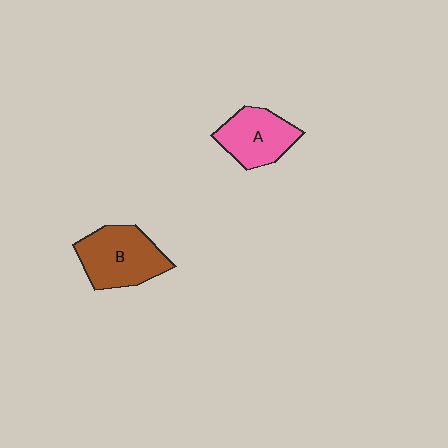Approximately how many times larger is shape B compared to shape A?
Approximately 1.2 times.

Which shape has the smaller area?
Shape A (pink).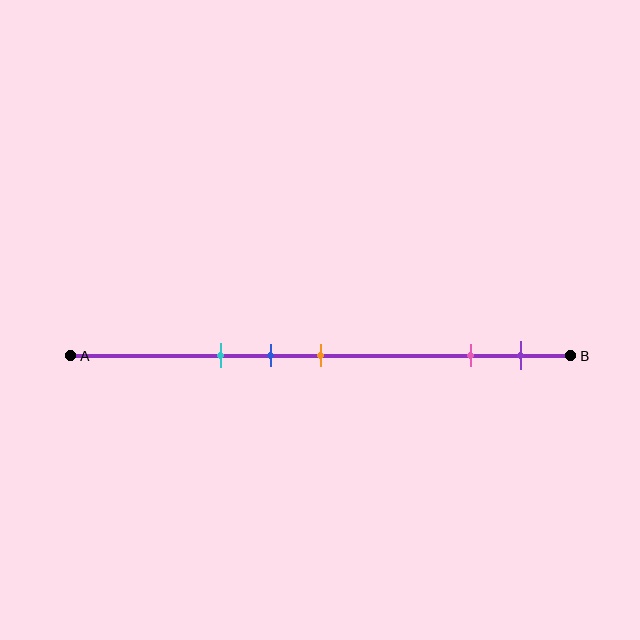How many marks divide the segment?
There are 5 marks dividing the segment.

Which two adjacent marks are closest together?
The blue and orange marks are the closest adjacent pair.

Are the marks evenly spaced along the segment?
No, the marks are not evenly spaced.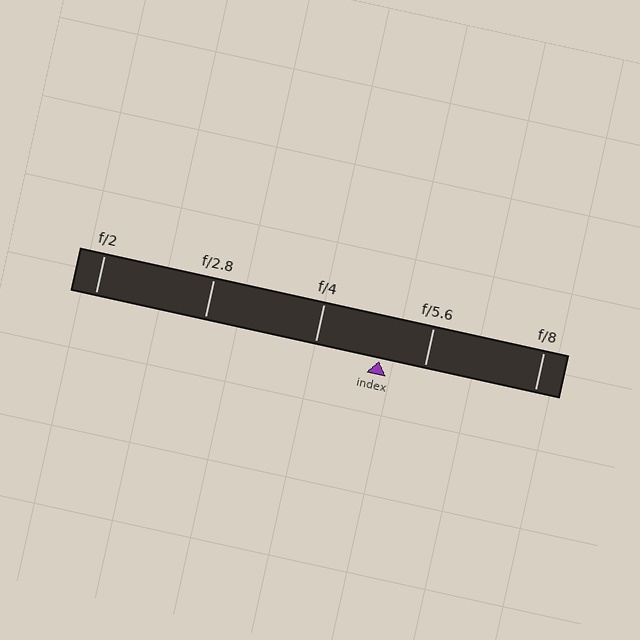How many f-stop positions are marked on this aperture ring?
There are 5 f-stop positions marked.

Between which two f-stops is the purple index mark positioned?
The index mark is between f/4 and f/5.6.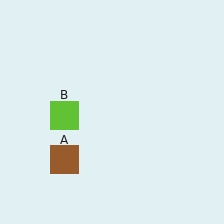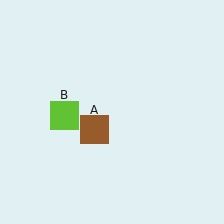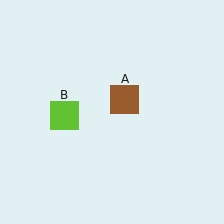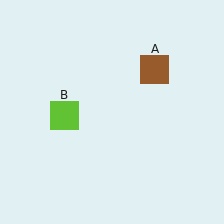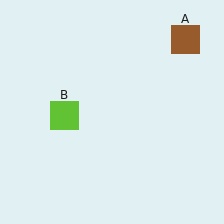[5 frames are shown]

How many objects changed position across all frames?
1 object changed position: brown square (object A).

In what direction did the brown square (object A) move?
The brown square (object A) moved up and to the right.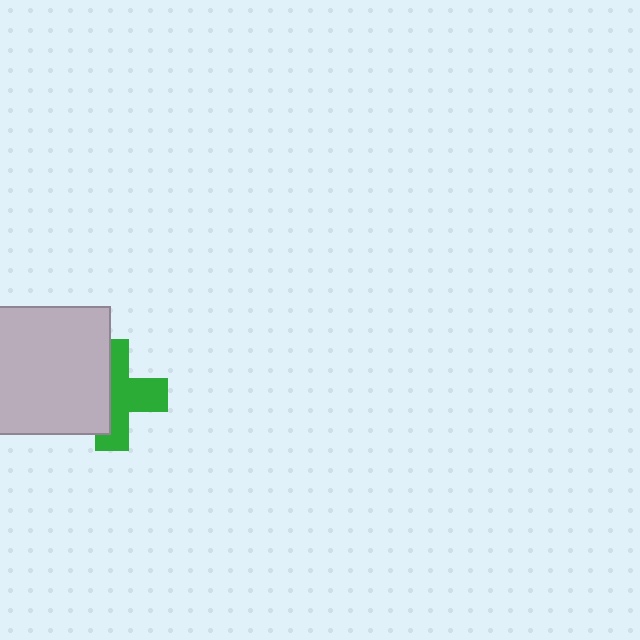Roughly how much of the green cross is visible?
About half of it is visible (roughly 55%).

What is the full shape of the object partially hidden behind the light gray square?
The partially hidden object is a green cross.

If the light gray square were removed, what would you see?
You would see the complete green cross.